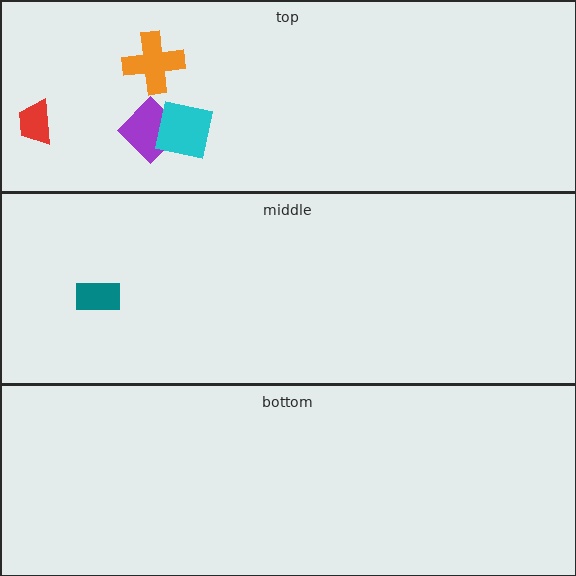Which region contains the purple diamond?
The top region.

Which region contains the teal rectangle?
The middle region.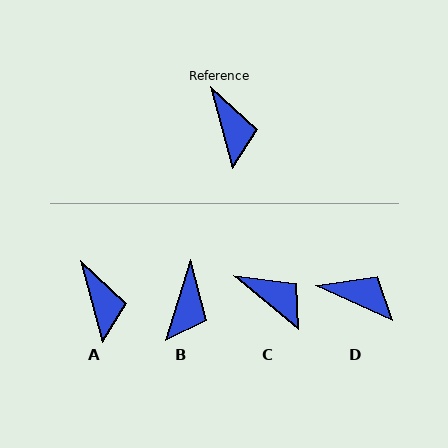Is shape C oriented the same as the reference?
No, it is off by about 35 degrees.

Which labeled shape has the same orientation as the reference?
A.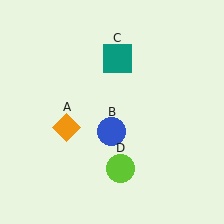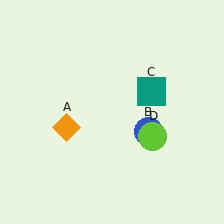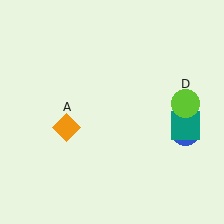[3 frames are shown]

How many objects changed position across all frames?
3 objects changed position: blue circle (object B), teal square (object C), lime circle (object D).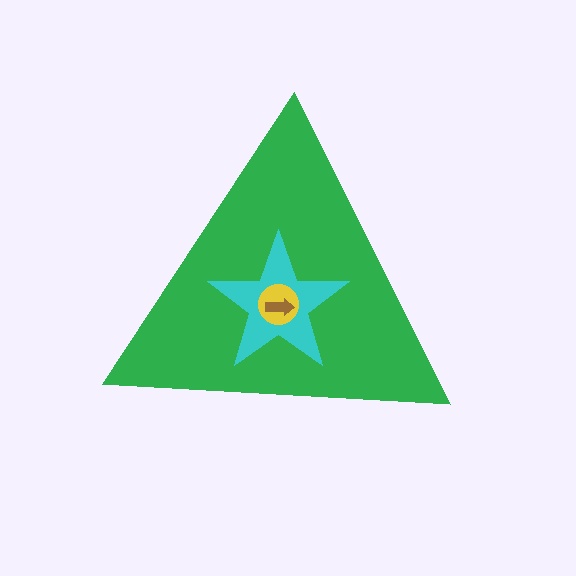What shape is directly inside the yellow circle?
The brown arrow.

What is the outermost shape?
The green triangle.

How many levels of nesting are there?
4.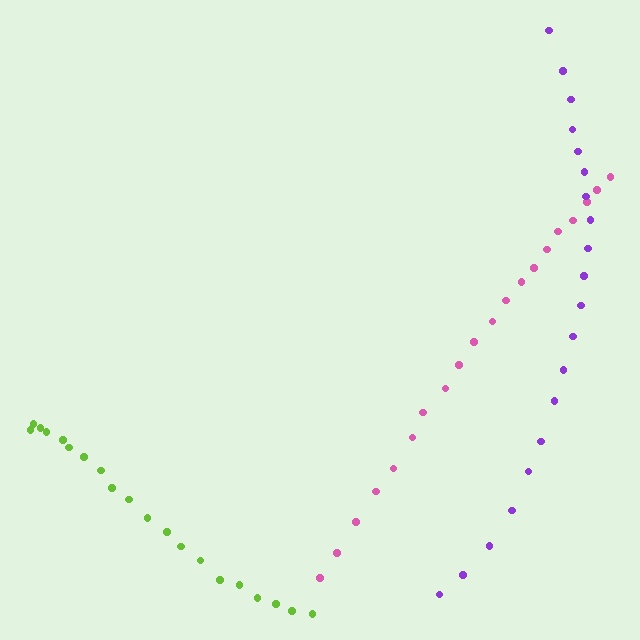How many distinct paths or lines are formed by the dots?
There are 3 distinct paths.